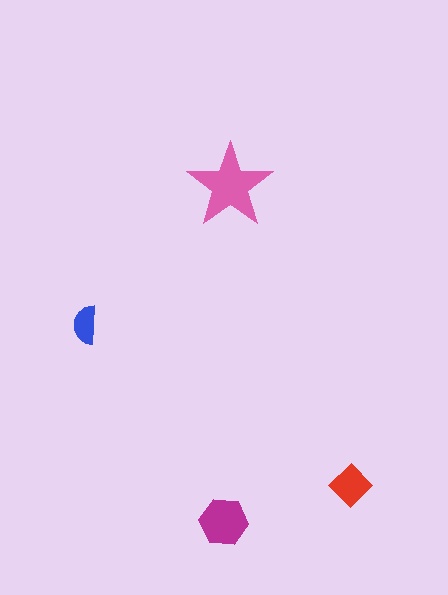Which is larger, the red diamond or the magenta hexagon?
The magenta hexagon.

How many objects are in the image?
There are 4 objects in the image.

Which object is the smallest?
The blue semicircle.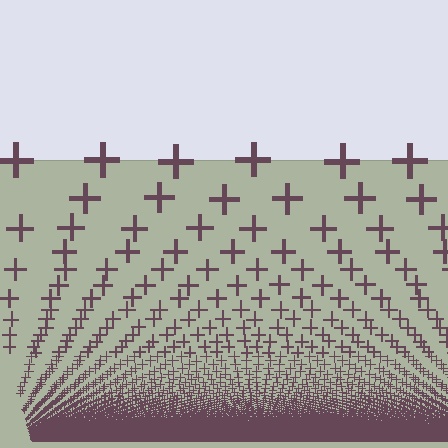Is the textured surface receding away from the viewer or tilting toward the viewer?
The surface appears to tilt toward the viewer. Texture elements get larger and sparser toward the top.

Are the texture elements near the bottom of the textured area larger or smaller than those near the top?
Smaller. The gradient is inverted — elements near the bottom are smaller and denser.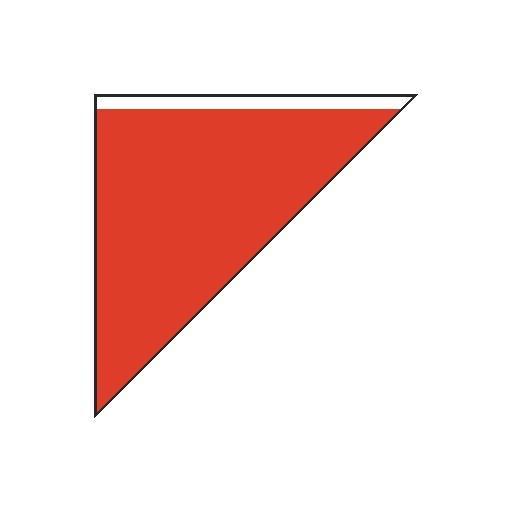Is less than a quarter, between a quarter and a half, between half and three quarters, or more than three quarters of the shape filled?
More than three quarters.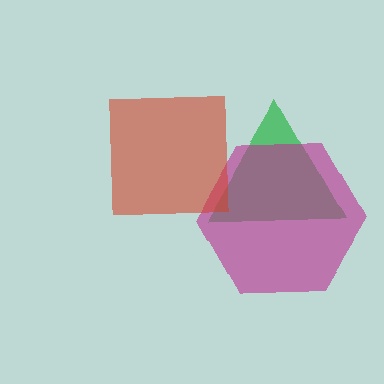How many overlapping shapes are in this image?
There are 3 overlapping shapes in the image.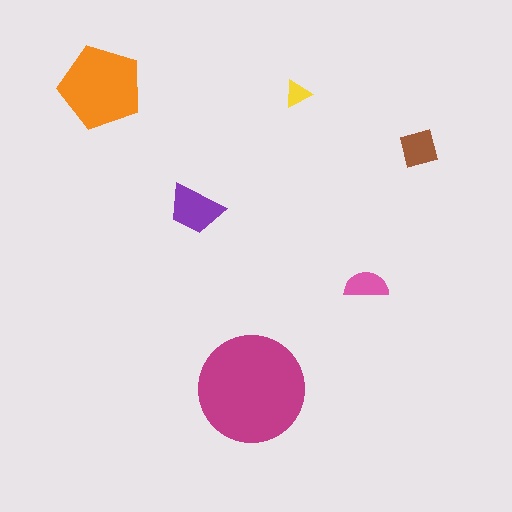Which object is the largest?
The magenta circle.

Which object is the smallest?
The yellow triangle.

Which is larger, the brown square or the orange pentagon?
The orange pentagon.